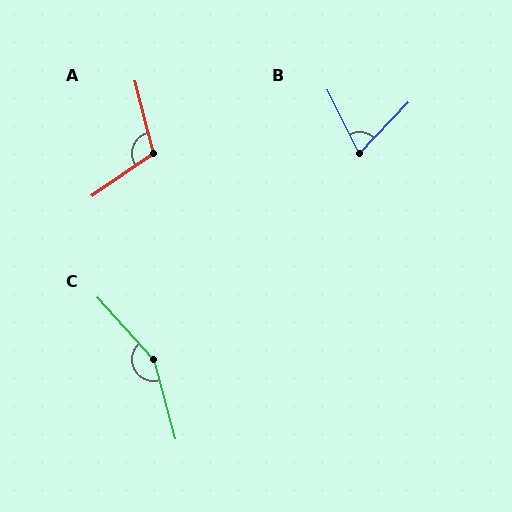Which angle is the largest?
C, at approximately 153 degrees.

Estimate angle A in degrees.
Approximately 111 degrees.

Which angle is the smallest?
B, at approximately 71 degrees.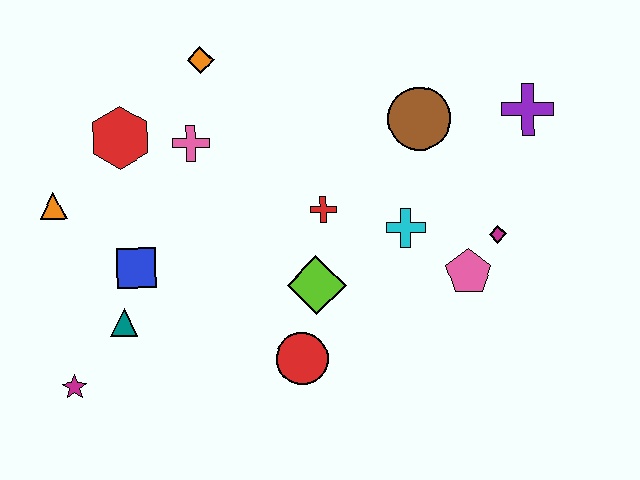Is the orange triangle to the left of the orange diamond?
Yes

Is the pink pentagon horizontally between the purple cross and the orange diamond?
Yes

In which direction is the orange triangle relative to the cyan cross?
The orange triangle is to the left of the cyan cross.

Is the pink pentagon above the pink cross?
No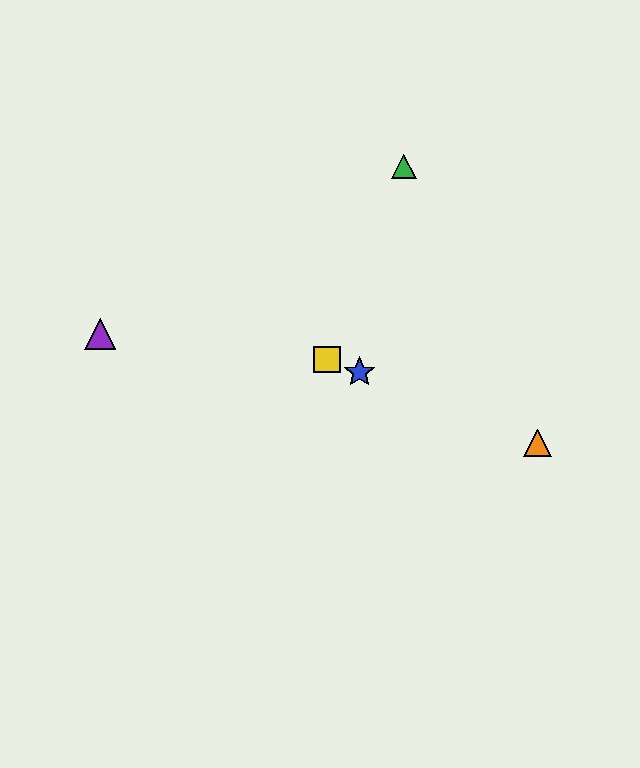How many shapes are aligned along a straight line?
4 shapes (the red square, the blue star, the yellow square, the orange triangle) are aligned along a straight line.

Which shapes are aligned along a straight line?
The red square, the blue star, the yellow square, the orange triangle are aligned along a straight line.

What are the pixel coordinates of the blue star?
The blue star is at (359, 372).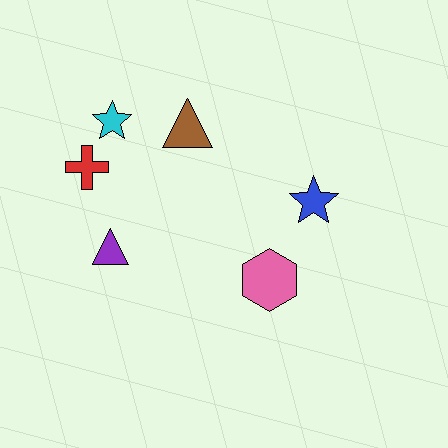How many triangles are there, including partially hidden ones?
There are 2 triangles.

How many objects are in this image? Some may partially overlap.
There are 6 objects.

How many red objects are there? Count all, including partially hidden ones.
There is 1 red object.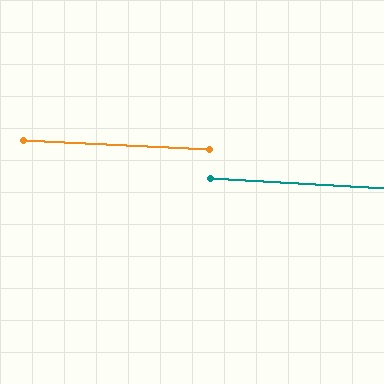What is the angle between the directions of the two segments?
Approximately 1 degree.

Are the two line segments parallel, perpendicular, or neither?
Parallel — their directions differ by only 0.6°.